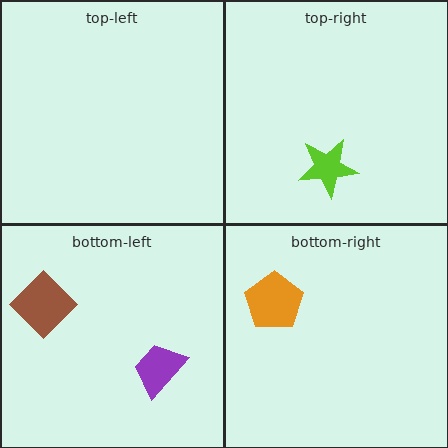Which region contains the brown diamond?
The bottom-left region.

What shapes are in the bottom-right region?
The orange pentagon.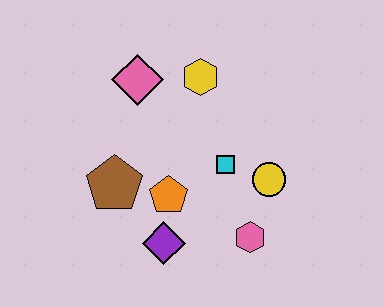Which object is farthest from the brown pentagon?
The yellow circle is farthest from the brown pentagon.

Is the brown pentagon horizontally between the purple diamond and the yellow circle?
No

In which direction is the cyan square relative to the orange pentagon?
The cyan square is to the right of the orange pentagon.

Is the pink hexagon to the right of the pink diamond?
Yes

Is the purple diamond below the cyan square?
Yes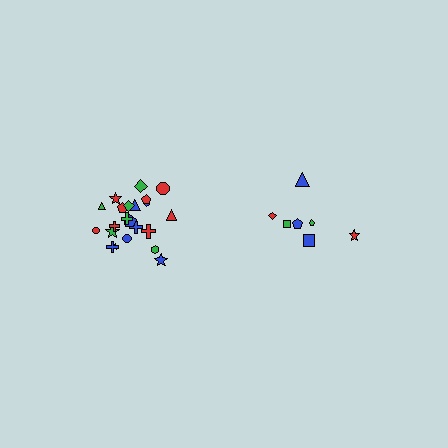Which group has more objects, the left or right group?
The left group.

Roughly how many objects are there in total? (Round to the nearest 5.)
Roughly 30 objects in total.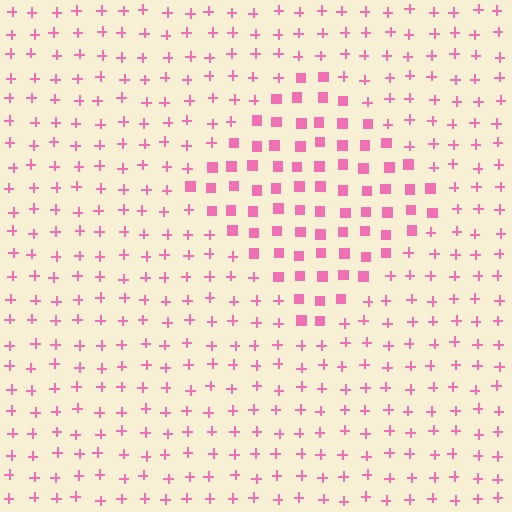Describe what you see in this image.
The image is filled with small pink elements arranged in a uniform grid. A diamond-shaped region contains squares, while the surrounding area contains plus signs. The boundary is defined purely by the change in element shape.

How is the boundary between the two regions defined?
The boundary is defined by a change in element shape: squares inside vs. plus signs outside. All elements share the same color and spacing.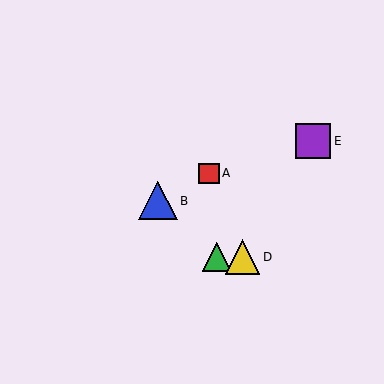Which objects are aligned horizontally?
Objects C, D are aligned horizontally.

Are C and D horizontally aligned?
Yes, both are at y≈257.